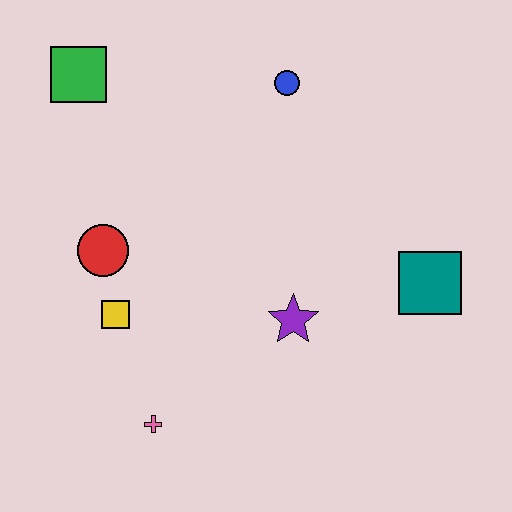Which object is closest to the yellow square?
The red circle is closest to the yellow square.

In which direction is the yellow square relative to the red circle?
The yellow square is below the red circle.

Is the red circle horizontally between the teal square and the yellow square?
No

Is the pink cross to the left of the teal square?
Yes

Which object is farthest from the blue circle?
The pink cross is farthest from the blue circle.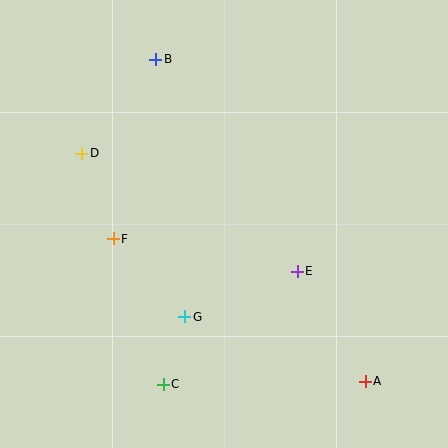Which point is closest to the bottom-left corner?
Point C is closest to the bottom-left corner.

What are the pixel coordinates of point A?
Point A is at (365, 381).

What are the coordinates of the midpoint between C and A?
The midpoint between C and A is at (264, 383).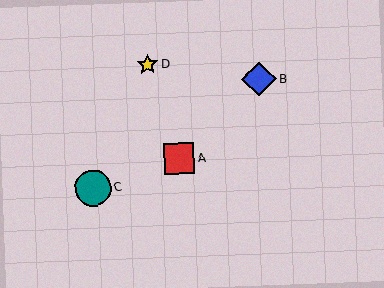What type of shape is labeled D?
Shape D is a yellow star.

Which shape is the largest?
The teal circle (labeled C) is the largest.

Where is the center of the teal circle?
The center of the teal circle is at (93, 188).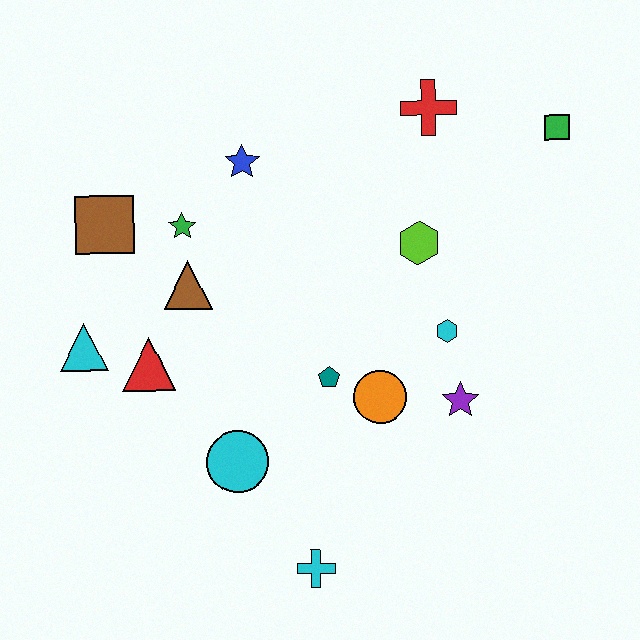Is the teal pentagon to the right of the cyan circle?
Yes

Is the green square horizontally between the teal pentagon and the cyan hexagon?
No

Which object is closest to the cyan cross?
The cyan circle is closest to the cyan cross.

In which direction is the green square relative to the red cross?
The green square is to the right of the red cross.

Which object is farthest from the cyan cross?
The green square is farthest from the cyan cross.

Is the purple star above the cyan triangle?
No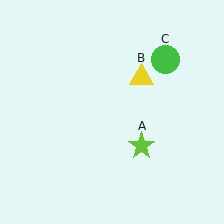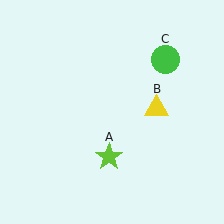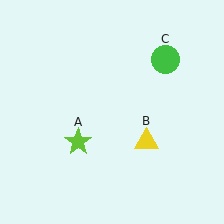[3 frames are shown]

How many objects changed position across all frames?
2 objects changed position: lime star (object A), yellow triangle (object B).